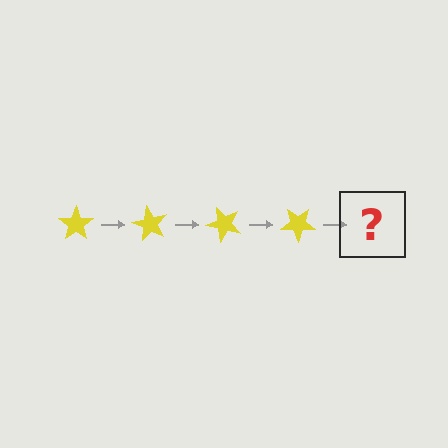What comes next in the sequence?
The next element should be a yellow star rotated 240 degrees.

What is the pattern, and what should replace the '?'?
The pattern is that the star rotates 60 degrees each step. The '?' should be a yellow star rotated 240 degrees.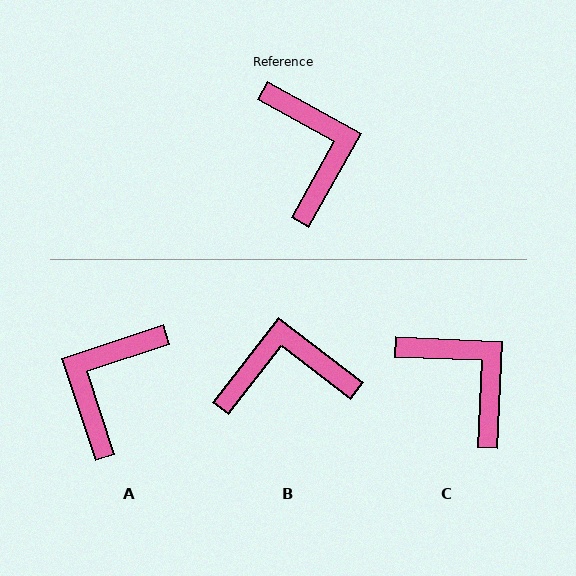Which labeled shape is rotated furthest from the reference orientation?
A, about 137 degrees away.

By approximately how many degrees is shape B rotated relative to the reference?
Approximately 81 degrees counter-clockwise.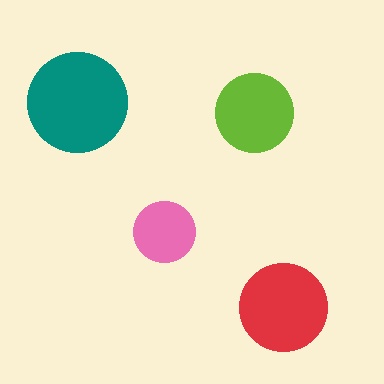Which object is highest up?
The teal circle is topmost.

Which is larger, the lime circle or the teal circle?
The teal one.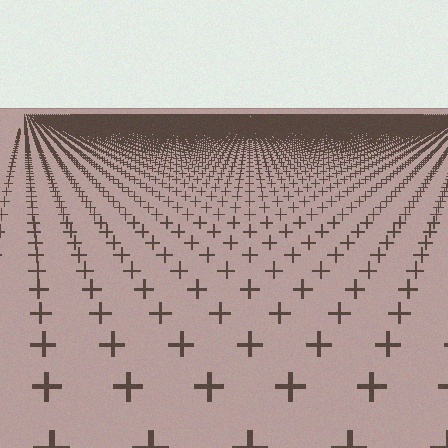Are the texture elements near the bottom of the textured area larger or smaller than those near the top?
Larger. Near the bottom, elements are closer to the viewer and appear at a bigger on-screen size.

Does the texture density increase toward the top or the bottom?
Density increases toward the top.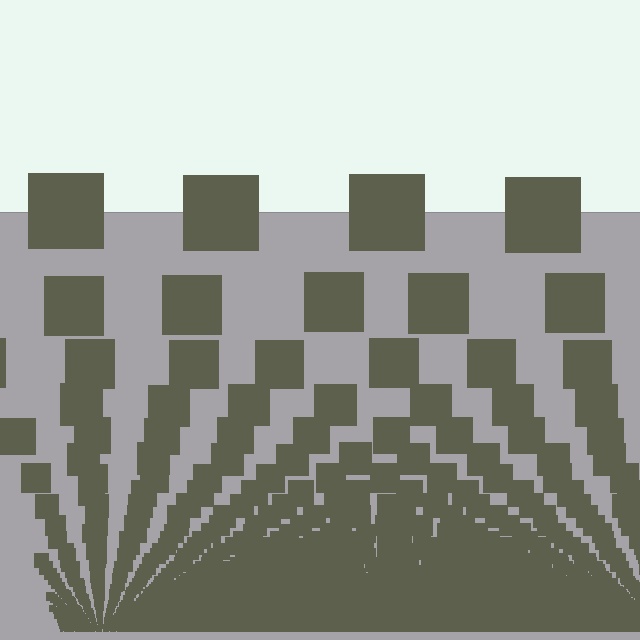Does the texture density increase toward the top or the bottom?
Density increases toward the bottom.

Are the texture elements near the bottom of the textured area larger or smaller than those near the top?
Smaller. The gradient is inverted — elements near the bottom are smaller and denser.